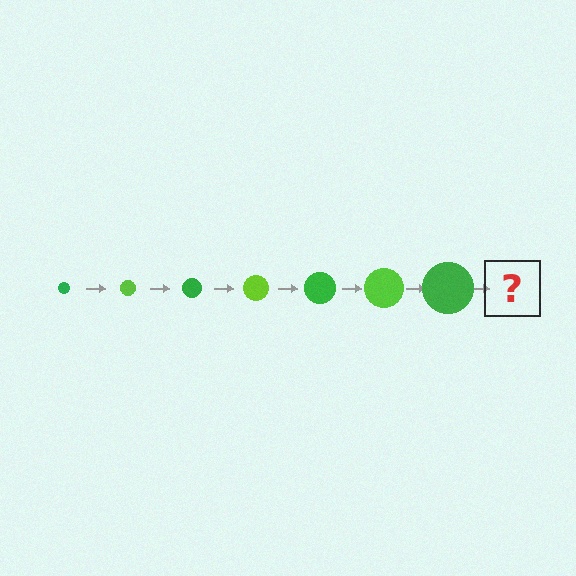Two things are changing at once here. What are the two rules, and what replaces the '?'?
The two rules are that the circle grows larger each step and the color cycles through green and lime. The '?' should be a lime circle, larger than the previous one.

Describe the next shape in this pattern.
It should be a lime circle, larger than the previous one.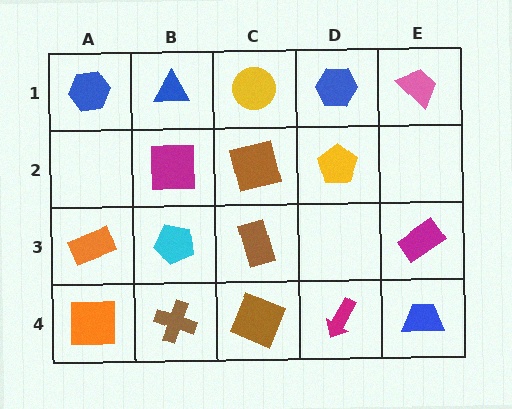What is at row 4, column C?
A brown square.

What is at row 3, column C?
A brown rectangle.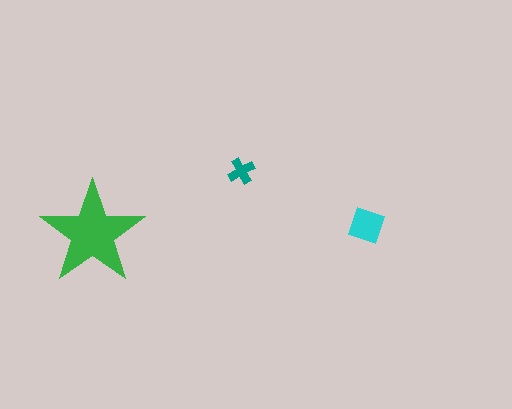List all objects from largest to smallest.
The green star, the cyan diamond, the teal cross.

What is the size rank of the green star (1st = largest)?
1st.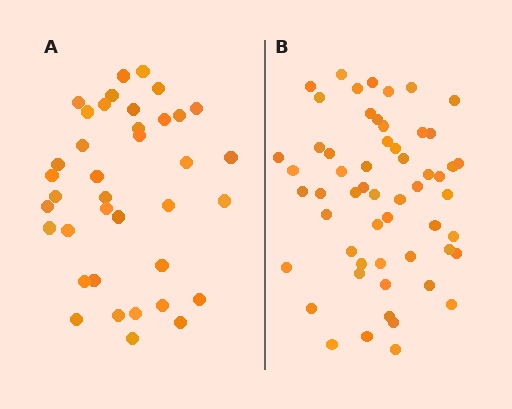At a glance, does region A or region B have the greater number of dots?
Region B (the right region) has more dots.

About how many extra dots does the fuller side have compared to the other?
Region B has approximately 20 more dots than region A.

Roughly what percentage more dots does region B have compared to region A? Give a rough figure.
About 45% more.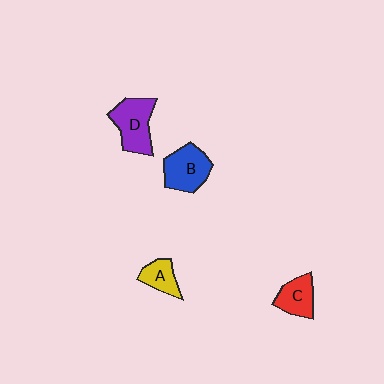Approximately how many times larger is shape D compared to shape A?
Approximately 1.8 times.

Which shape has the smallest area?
Shape A (yellow).